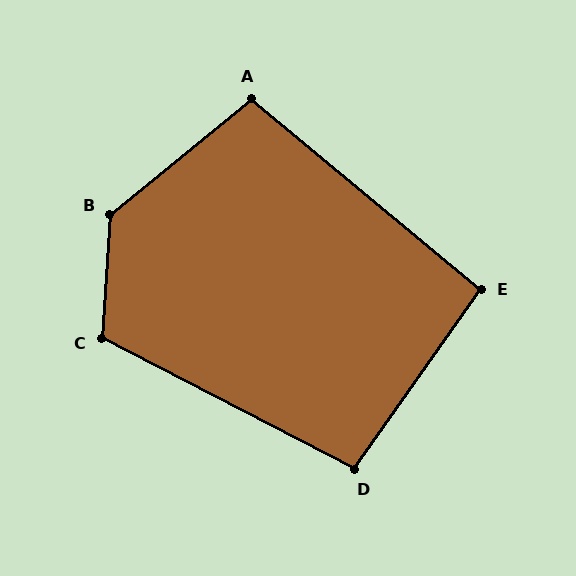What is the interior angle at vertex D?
Approximately 98 degrees (obtuse).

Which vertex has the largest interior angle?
B, at approximately 133 degrees.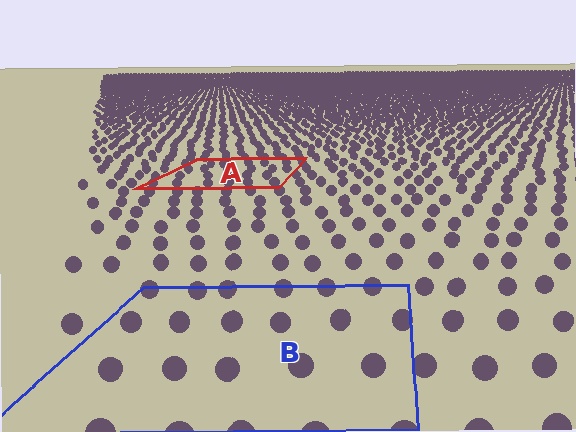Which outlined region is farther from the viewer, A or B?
Region A is farther from the viewer — the texture elements inside it appear smaller and more densely packed.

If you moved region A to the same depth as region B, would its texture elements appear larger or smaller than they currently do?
They would appear larger. At a closer depth, the same texture elements are projected at a bigger on-screen size.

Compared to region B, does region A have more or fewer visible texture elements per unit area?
Region A has more texture elements per unit area — they are packed more densely because it is farther away.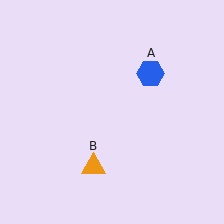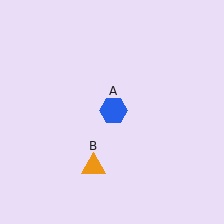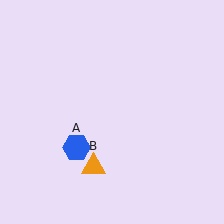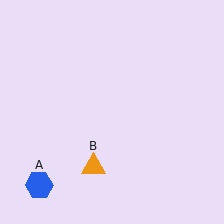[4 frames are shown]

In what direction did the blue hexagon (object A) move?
The blue hexagon (object A) moved down and to the left.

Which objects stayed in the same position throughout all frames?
Orange triangle (object B) remained stationary.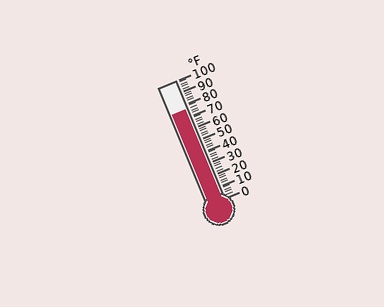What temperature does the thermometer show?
The thermometer shows approximately 76°F.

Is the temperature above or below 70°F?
The temperature is above 70°F.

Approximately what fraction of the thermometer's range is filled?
The thermometer is filled to approximately 75% of its range.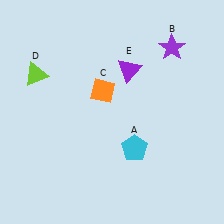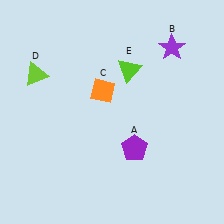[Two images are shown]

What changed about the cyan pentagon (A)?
In Image 1, A is cyan. In Image 2, it changed to purple.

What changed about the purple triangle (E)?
In Image 1, E is purple. In Image 2, it changed to lime.